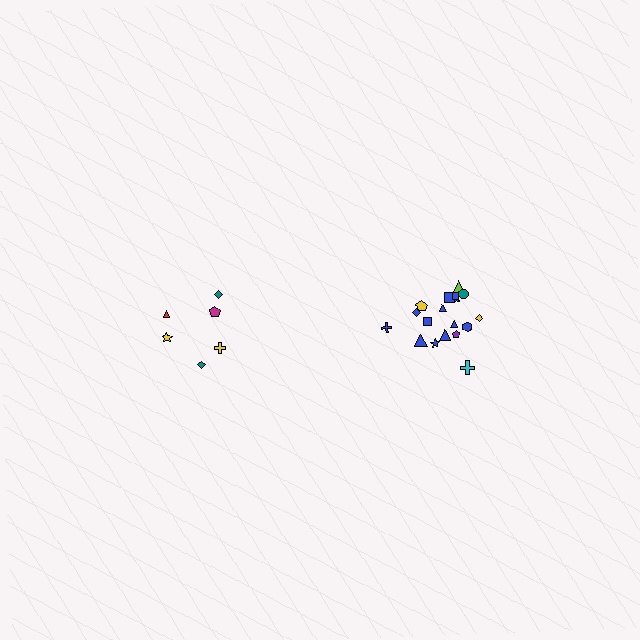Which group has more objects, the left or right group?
The right group.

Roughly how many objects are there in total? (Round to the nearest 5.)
Roughly 25 objects in total.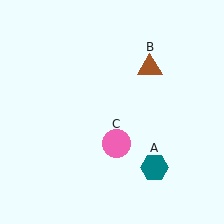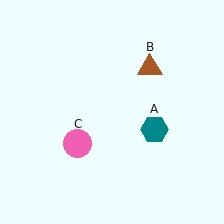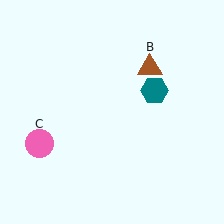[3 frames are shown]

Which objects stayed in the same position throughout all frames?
Brown triangle (object B) remained stationary.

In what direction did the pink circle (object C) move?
The pink circle (object C) moved left.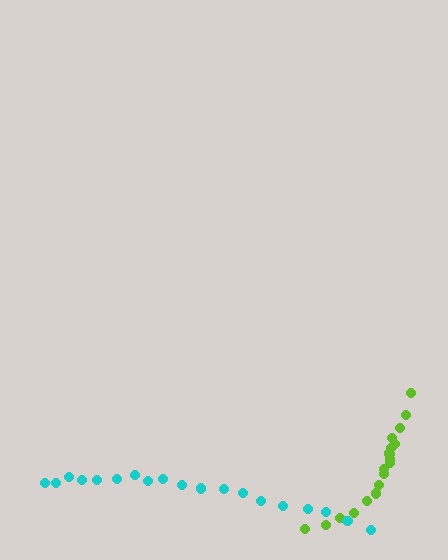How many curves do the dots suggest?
There are 2 distinct paths.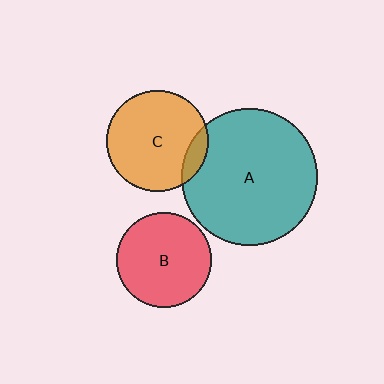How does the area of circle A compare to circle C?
Approximately 1.8 times.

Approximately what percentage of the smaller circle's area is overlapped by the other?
Approximately 10%.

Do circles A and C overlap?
Yes.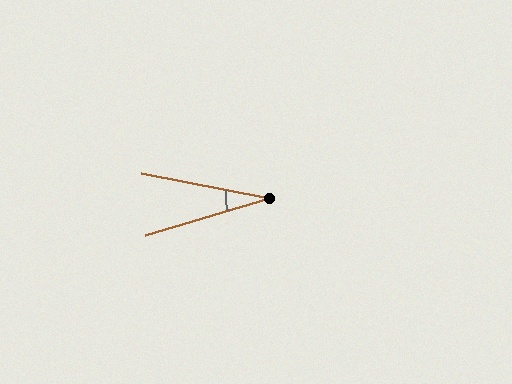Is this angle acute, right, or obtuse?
It is acute.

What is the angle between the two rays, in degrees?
Approximately 28 degrees.